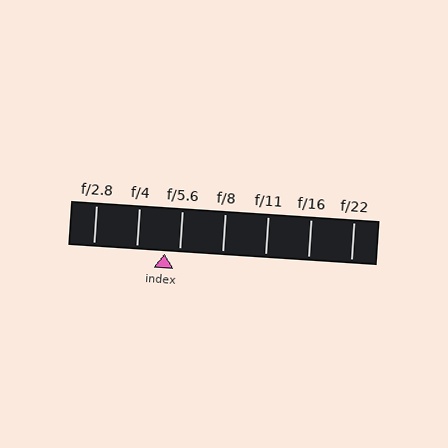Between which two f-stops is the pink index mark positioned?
The index mark is between f/4 and f/5.6.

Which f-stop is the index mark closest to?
The index mark is closest to f/5.6.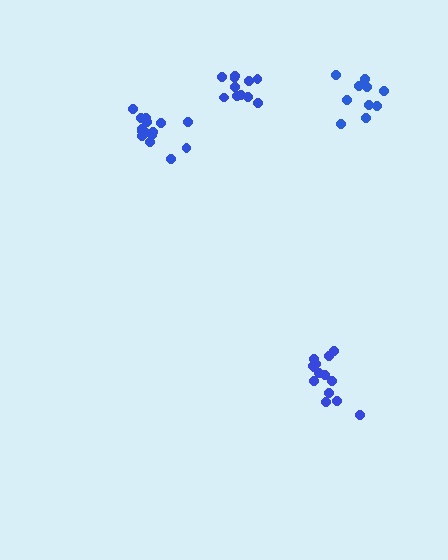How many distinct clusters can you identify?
There are 4 distinct clusters.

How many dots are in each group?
Group 1: 10 dots, Group 2: 14 dots, Group 3: 15 dots, Group 4: 11 dots (50 total).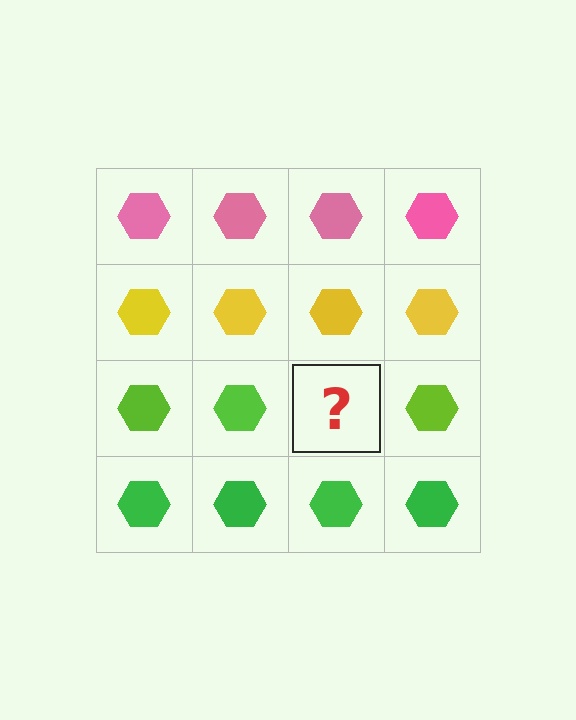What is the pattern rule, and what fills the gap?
The rule is that each row has a consistent color. The gap should be filled with a lime hexagon.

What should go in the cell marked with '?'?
The missing cell should contain a lime hexagon.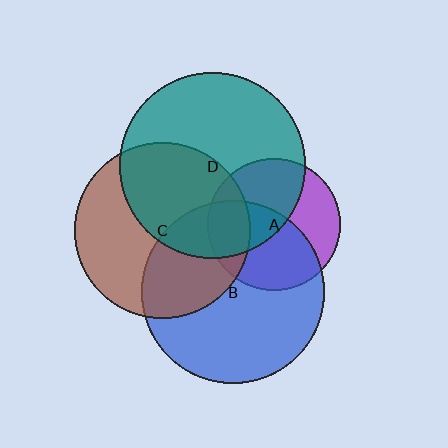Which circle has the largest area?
Circle D (teal).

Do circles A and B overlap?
Yes.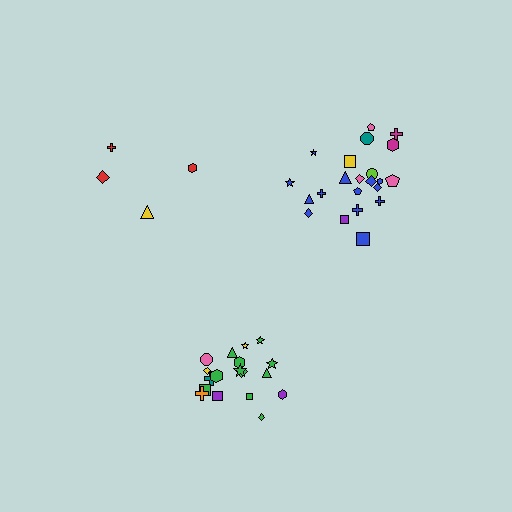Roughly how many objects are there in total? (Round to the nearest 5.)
Roughly 45 objects in total.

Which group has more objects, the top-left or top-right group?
The top-right group.